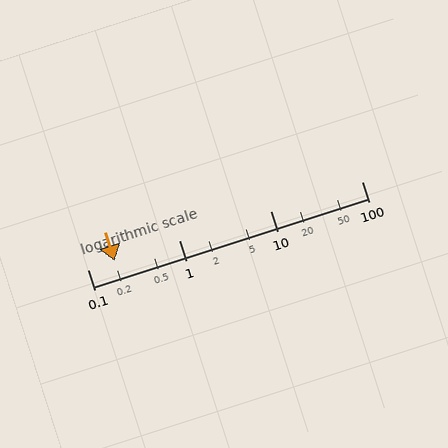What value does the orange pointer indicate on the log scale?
The pointer indicates approximately 0.2.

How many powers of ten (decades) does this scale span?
The scale spans 3 decades, from 0.1 to 100.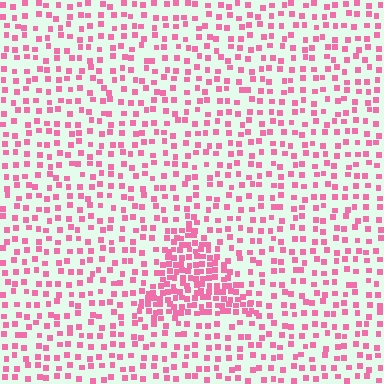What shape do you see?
I see a triangle.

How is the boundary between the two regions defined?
The boundary is defined by a change in element density (approximately 2.4x ratio). All elements are the same color, size, and shape.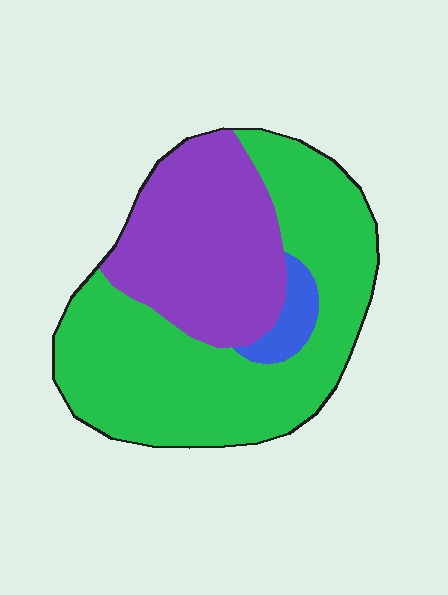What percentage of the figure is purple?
Purple takes up between a third and a half of the figure.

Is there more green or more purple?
Green.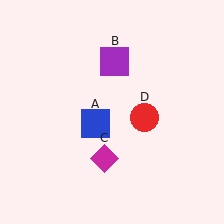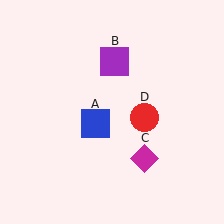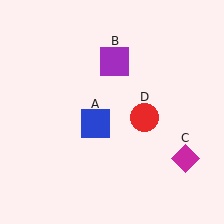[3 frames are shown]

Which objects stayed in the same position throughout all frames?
Blue square (object A) and purple square (object B) and red circle (object D) remained stationary.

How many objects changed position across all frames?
1 object changed position: magenta diamond (object C).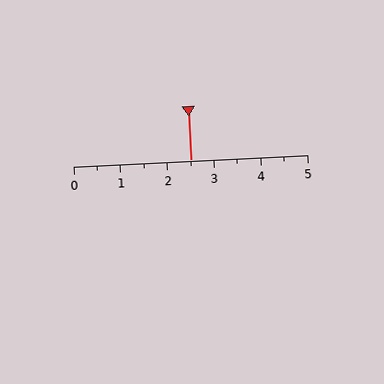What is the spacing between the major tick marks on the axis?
The major ticks are spaced 1 apart.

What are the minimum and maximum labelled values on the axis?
The axis runs from 0 to 5.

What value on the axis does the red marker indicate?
The marker indicates approximately 2.5.